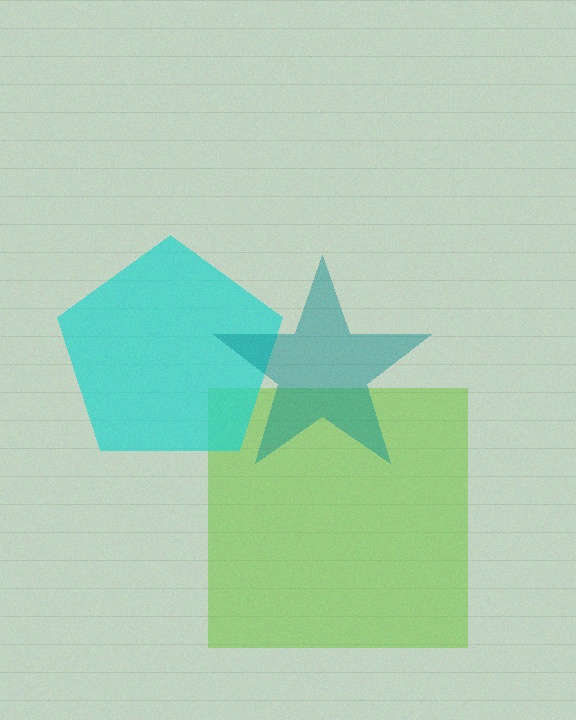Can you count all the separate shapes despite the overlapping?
Yes, there are 3 separate shapes.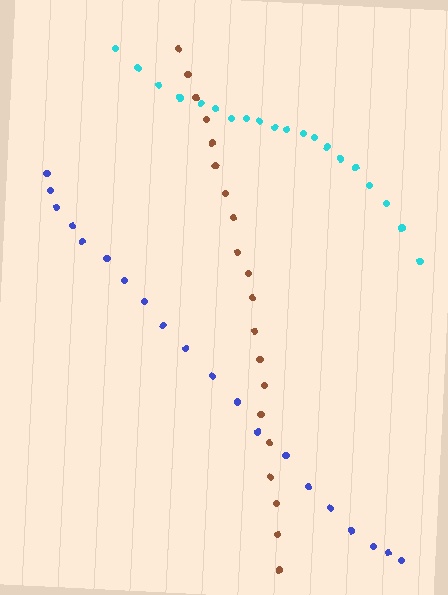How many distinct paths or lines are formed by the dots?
There are 3 distinct paths.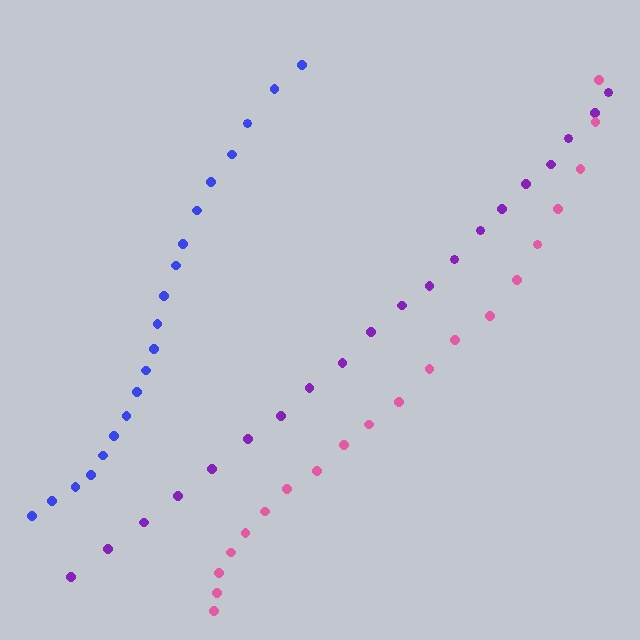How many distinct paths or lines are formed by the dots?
There are 3 distinct paths.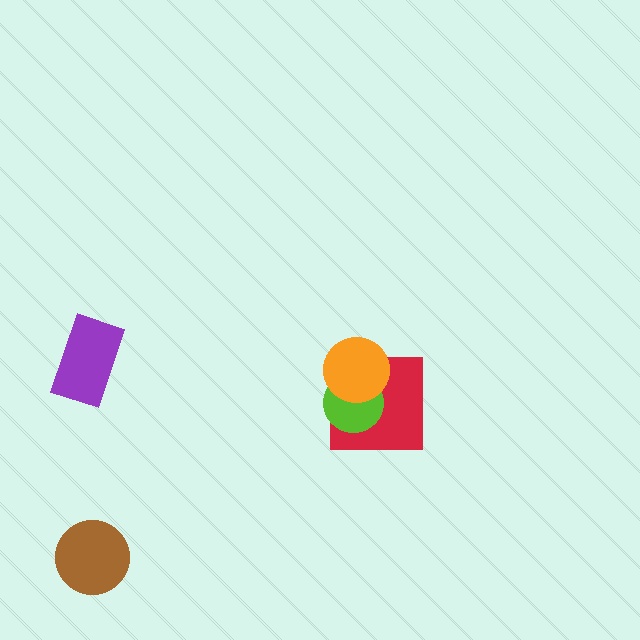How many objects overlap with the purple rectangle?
0 objects overlap with the purple rectangle.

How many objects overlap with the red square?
2 objects overlap with the red square.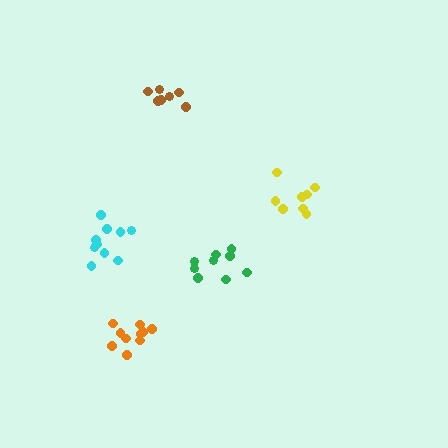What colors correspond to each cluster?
The clusters are colored: orange, brown, green, cyan, yellow.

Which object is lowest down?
The orange cluster is bottommost.